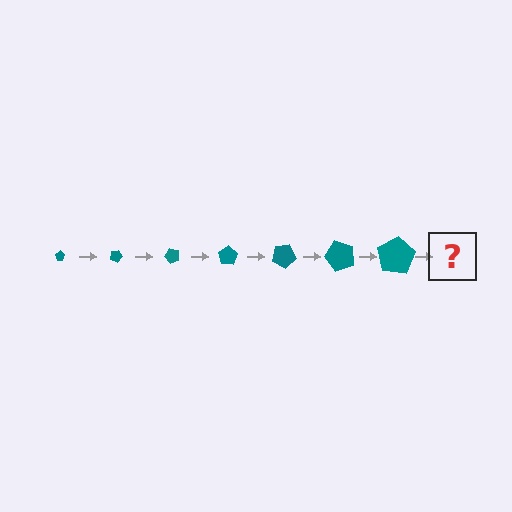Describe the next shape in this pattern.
It should be a pentagon, larger than the previous one and rotated 175 degrees from the start.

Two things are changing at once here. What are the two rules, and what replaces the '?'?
The two rules are that the pentagon grows larger each step and it rotates 25 degrees each step. The '?' should be a pentagon, larger than the previous one and rotated 175 degrees from the start.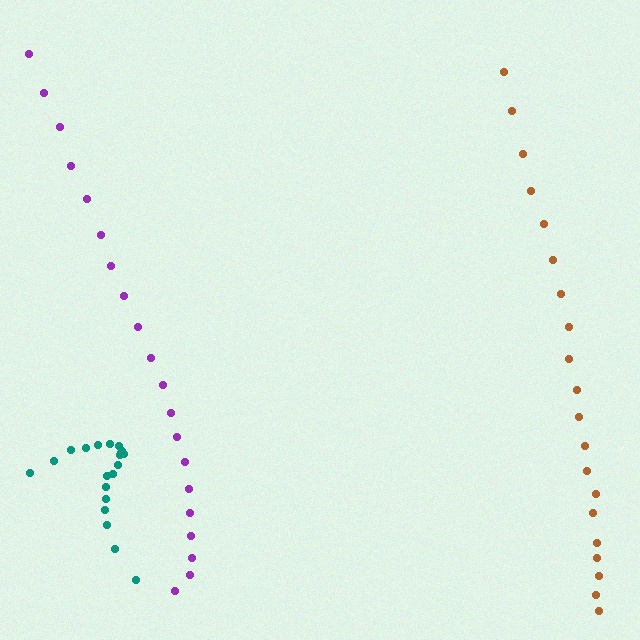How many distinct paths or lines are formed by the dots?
There are 3 distinct paths.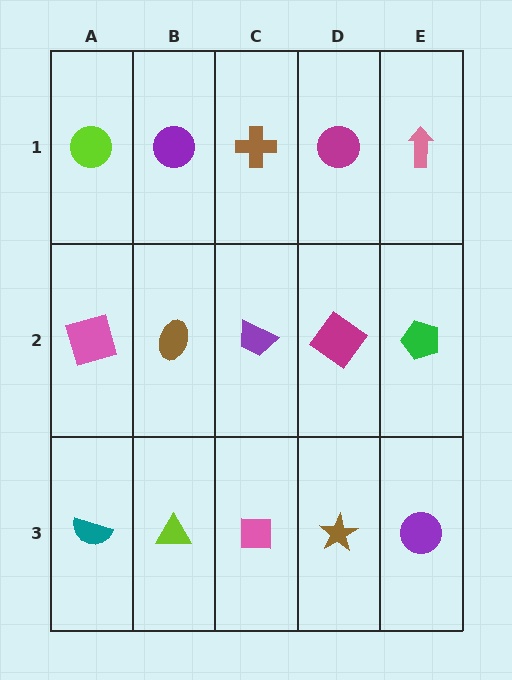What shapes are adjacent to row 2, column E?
A pink arrow (row 1, column E), a purple circle (row 3, column E), a magenta diamond (row 2, column D).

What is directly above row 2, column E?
A pink arrow.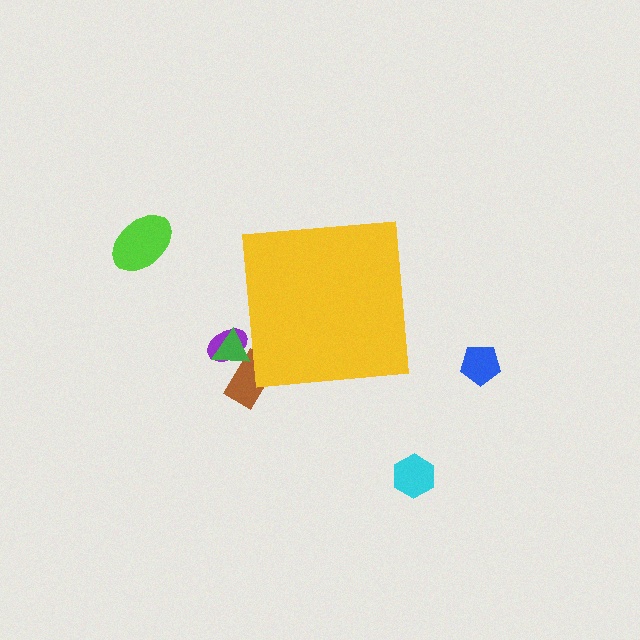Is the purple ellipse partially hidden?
Yes, the purple ellipse is partially hidden behind the yellow square.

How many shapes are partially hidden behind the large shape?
3 shapes are partially hidden.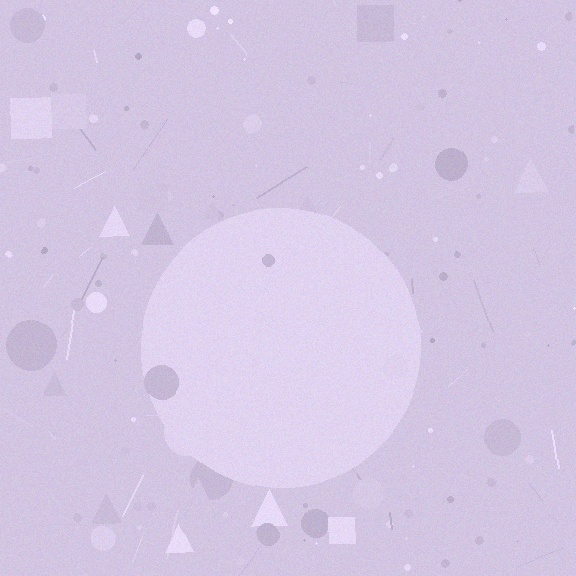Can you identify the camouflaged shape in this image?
The camouflaged shape is a circle.